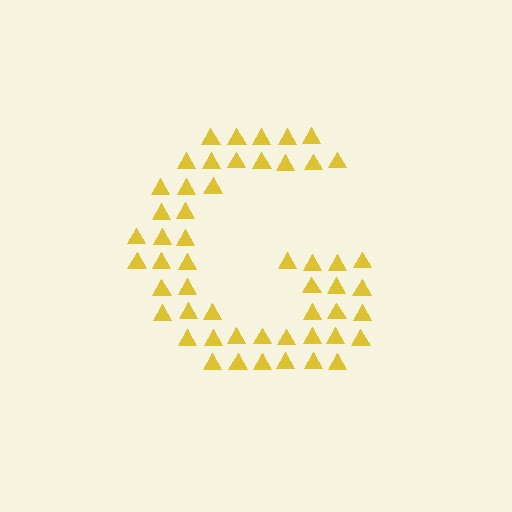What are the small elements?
The small elements are triangles.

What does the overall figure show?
The overall figure shows the letter G.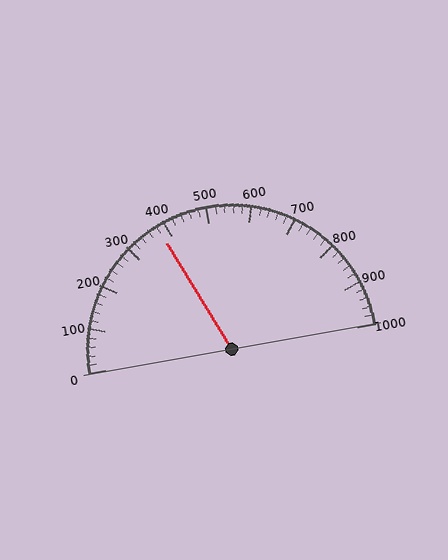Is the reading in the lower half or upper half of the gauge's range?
The reading is in the lower half of the range (0 to 1000).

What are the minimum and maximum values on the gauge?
The gauge ranges from 0 to 1000.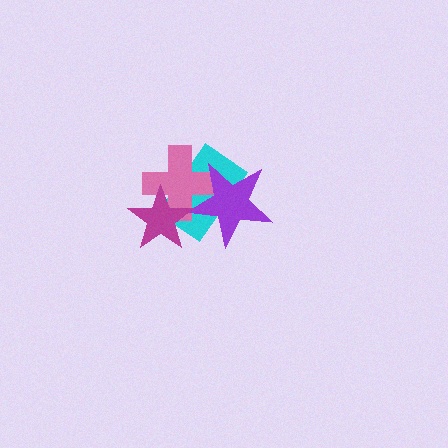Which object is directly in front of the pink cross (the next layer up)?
The purple star is directly in front of the pink cross.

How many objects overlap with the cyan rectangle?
3 objects overlap with the cyan rectangle.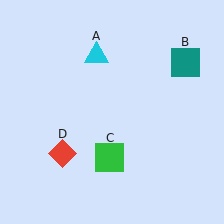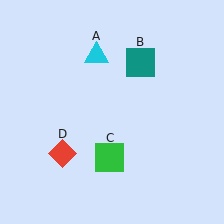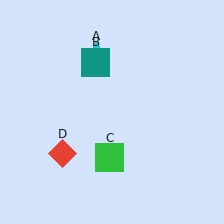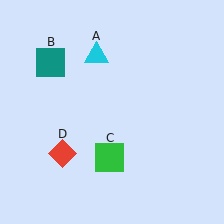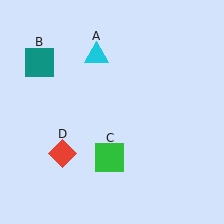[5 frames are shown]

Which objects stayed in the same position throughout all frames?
Cyan triangle (object A) and green square (object C) and red diamond (object D) remained stationary.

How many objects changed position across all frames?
1 object changed position: teal square (object B).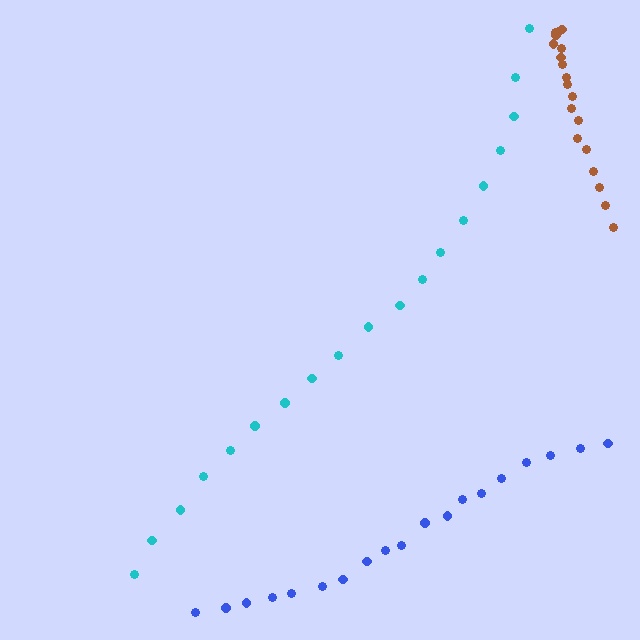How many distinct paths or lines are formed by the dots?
There are 3 distinct paths.